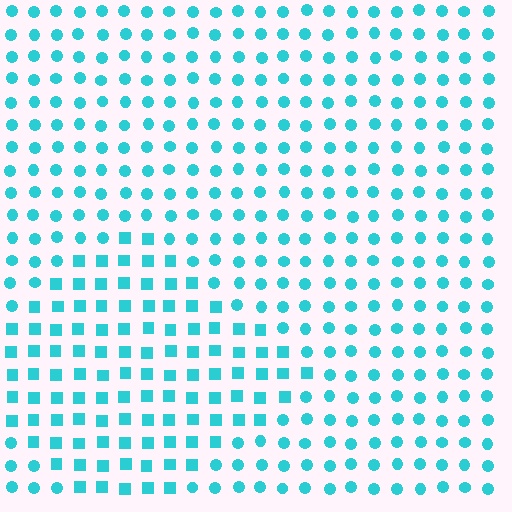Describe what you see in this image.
The image is filled with small cyan elements arranged in a uniform grid. A diamond-shaped region contains squares, while the surrounding area contains circles. The boundary is defined purely by the change in element shape.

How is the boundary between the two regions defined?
The boundary is defined by a change in element shape: squares inside vs. circles outside. All elements share the same color and spacing.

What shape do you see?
I see a diamond.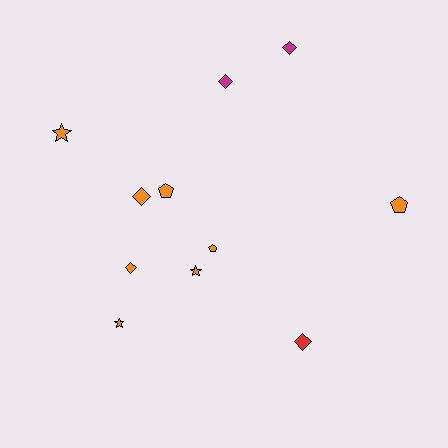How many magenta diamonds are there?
There are 2 magenta diamonds.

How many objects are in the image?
There are 11 objects.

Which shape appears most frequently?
Diamond, with 5 objects.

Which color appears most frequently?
Orange, with 8 objects.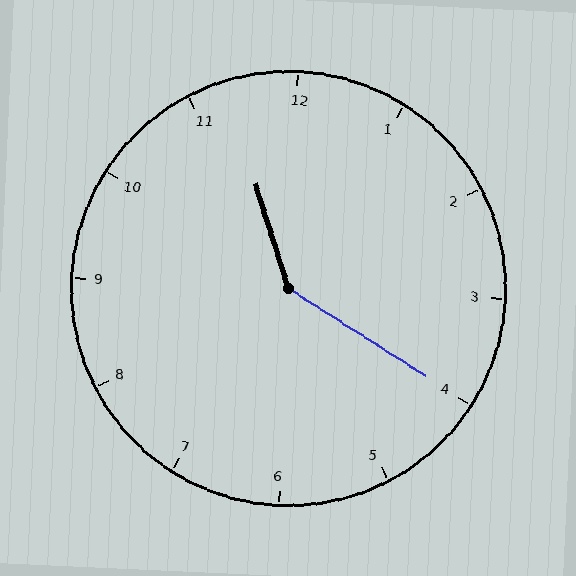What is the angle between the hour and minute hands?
Approximately 140 degrees.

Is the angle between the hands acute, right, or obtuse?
It is obtuse.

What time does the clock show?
11:20.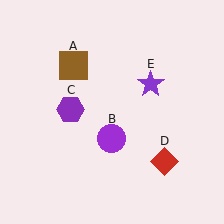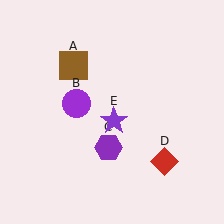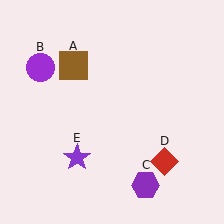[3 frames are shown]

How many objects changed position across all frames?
3 objects changed position: purple circle (object B), purple hexagon (object C), purple star (object E).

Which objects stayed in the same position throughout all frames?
Brown square (object A) and red diamond (object D) remained stationary.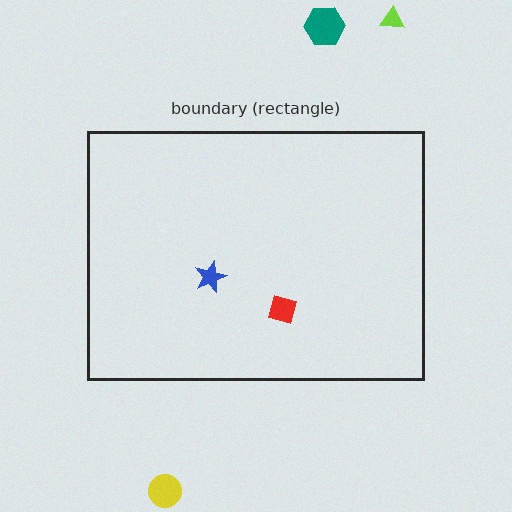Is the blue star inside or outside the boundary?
Inside.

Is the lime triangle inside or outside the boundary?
Outside.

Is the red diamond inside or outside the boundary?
Inside.